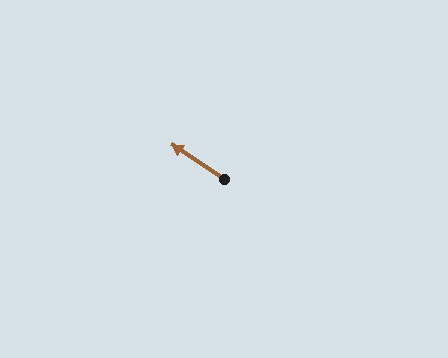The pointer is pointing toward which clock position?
Roughly 10 o'clock.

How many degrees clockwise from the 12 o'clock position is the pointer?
Approximately 304 degrees.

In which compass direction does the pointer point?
Northwest.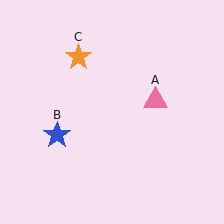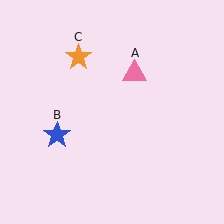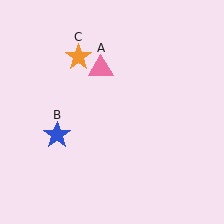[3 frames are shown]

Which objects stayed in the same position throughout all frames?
Blue star (object B) and orange star (object C) remained stationary.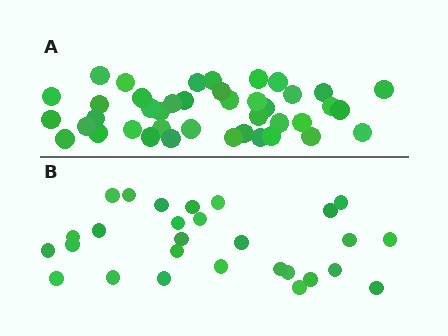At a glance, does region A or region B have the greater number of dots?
Region A (the top region) has more dots.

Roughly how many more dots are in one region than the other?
Region A has approximately 15 more dots than region B.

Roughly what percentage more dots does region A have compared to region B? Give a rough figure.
About 45% more.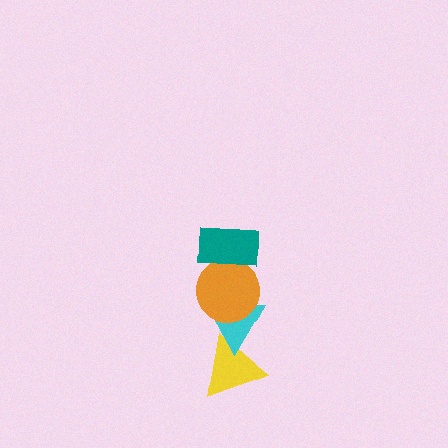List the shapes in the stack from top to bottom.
From top to bottom: the teal rectangle, the orange circle, the cyan triangle, the yellow triangle.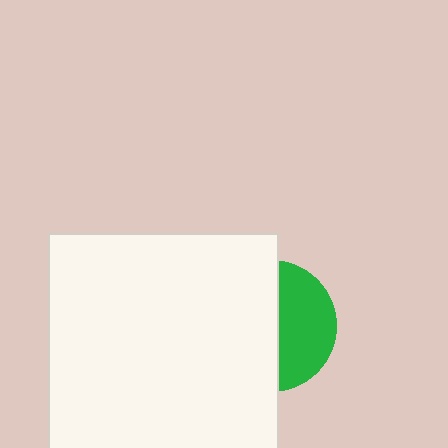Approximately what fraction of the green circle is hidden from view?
Roughly 58% of the green circle is hidden behind the white rectangle.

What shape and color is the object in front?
The object in front is a white rectangle.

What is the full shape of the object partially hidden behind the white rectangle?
The partially hidden object is a green circle.